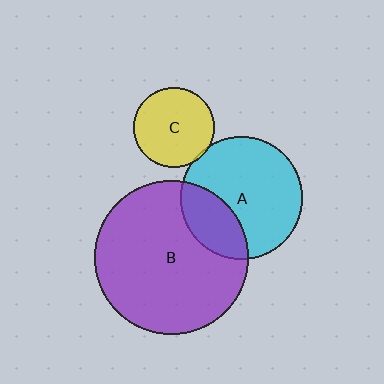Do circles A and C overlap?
Yes.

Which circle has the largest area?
Circle B (purple).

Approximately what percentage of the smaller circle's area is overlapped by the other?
Approximately 5%.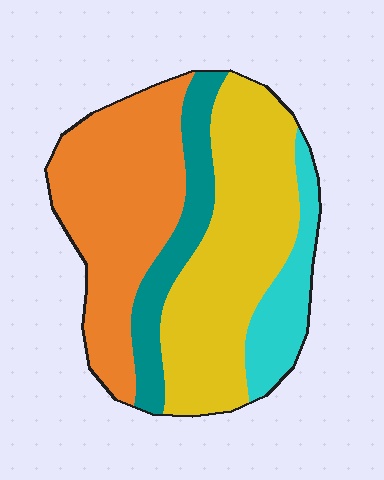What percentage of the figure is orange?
Orange takes up about one third (1/3) of the figure.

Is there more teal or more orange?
Orange.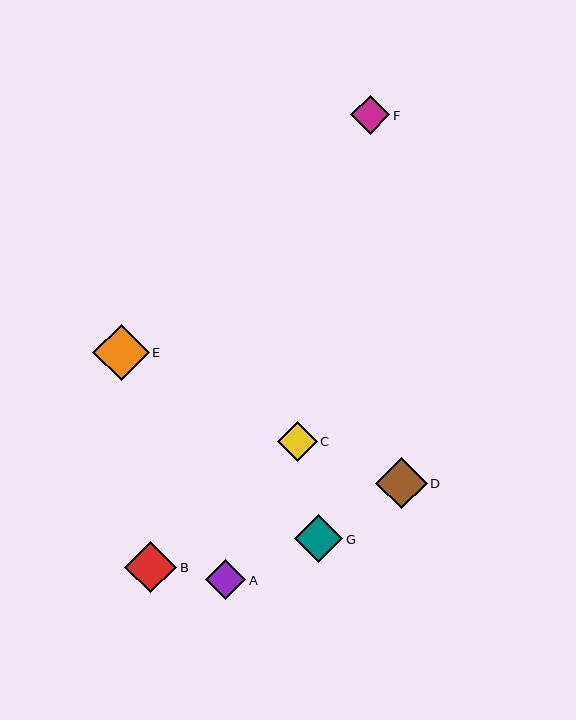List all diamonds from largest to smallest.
From largest to smallest: E, B, D, G, A, C, F.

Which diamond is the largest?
Diamond E is the largest with a size of approximately 56 pixels.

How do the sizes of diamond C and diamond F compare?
Diamond C and diamond F are approximately the same size.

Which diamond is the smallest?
Diamond F is the smallest with a size of approximately 39 pixels.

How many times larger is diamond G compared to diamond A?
Diamond G is approximately 1.2 times the size of diamond A.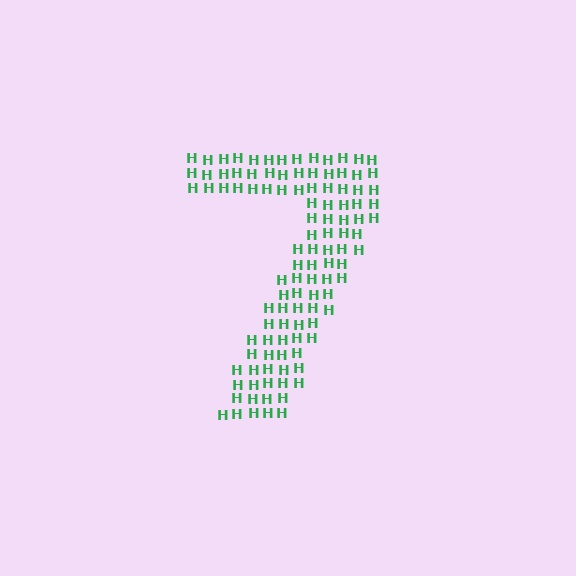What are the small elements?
The small elements are letter H's.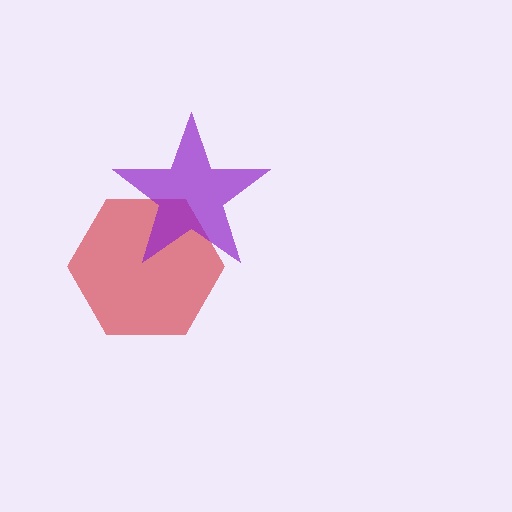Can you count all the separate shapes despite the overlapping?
Yes, there are 2 separate shapes.